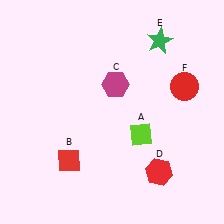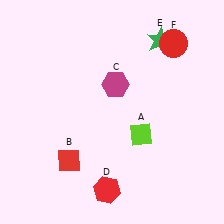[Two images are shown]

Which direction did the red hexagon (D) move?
The red hexagon (D) moved left.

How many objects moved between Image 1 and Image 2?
2 objects moved between the two images.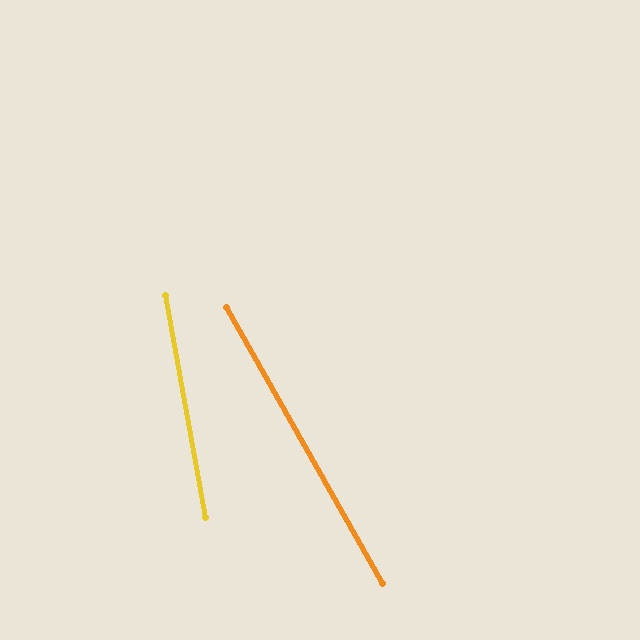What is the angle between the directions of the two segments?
Approximately 19 degrees.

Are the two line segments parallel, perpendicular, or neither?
Neither parallel nor perpendicular — they differ by about 19°.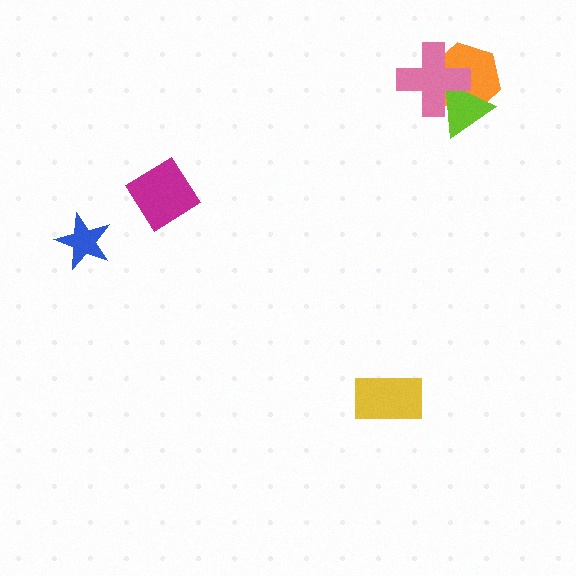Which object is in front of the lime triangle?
The pink cross is in front of the lime triangle.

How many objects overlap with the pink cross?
2 objects overlap with the pink cross.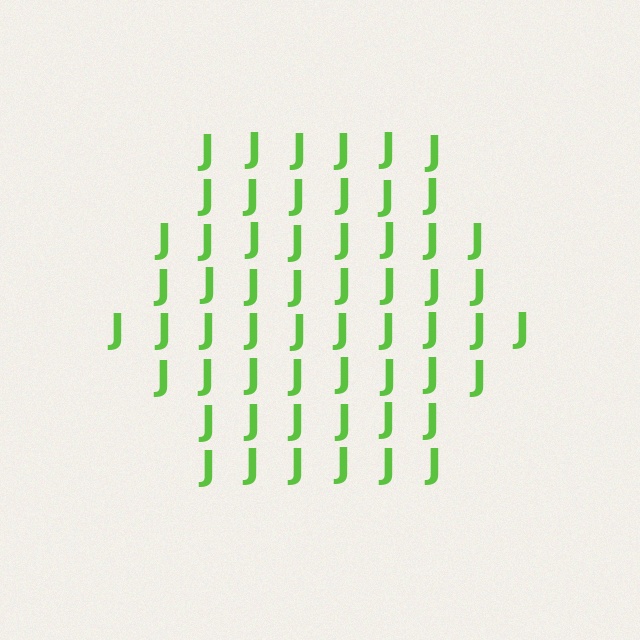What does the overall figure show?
The overall figure shows a hexagon.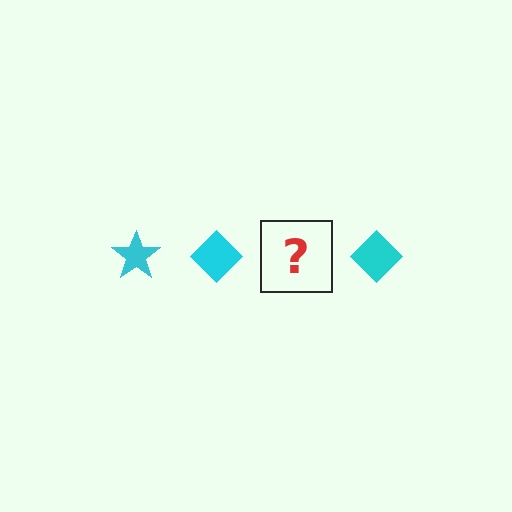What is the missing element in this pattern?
The missing element is a cyan star.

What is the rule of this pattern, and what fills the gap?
The rule is that the pattern cycles through star, diamond shapes in cyan. The gap should be filled with a cyan star.